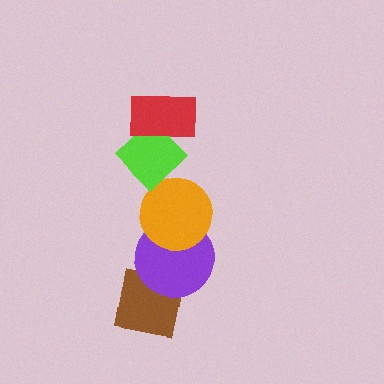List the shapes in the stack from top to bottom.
From top to bottom: the red rectangle, the lime diamond, the orange circle, the purple circle, the brown square.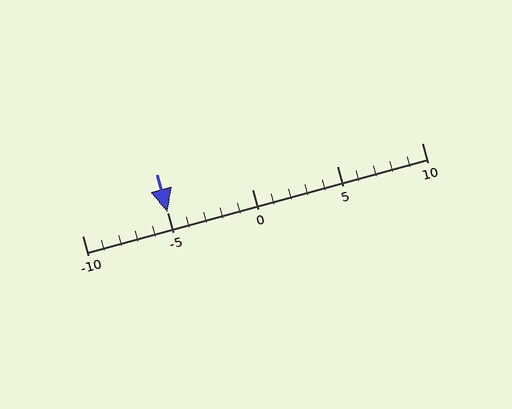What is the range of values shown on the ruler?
The ruler shows values from -10 to 10.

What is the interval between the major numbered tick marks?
The major tick marks are spaced 5 units apart.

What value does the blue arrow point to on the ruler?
The blue arrow points to approximately -5.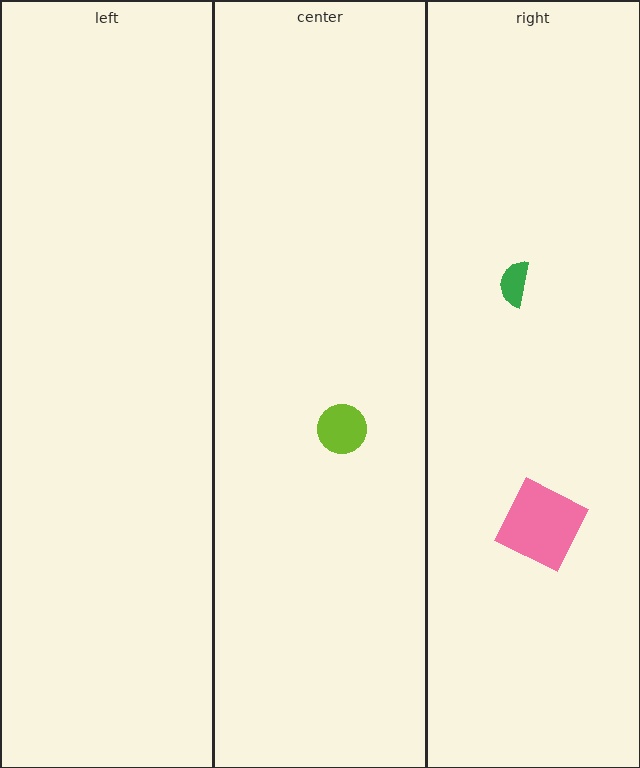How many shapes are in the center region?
1.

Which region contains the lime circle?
The center region.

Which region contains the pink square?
The right region.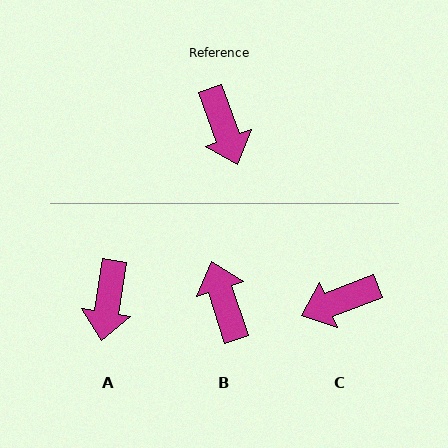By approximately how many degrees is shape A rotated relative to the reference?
Approximately 29 degrees clockwise.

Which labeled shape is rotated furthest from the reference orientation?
B, about 178 degrees away.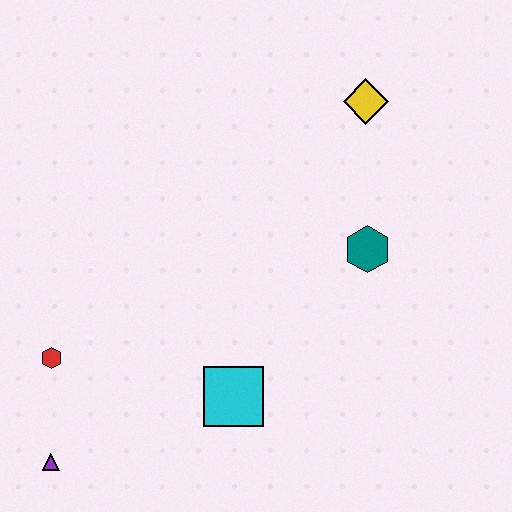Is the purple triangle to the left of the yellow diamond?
Yes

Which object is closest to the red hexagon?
The purple triangle is closest to the red hexagon.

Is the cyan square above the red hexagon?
No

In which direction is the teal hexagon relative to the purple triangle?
The teal hexagon is to the right of the purple triangle.